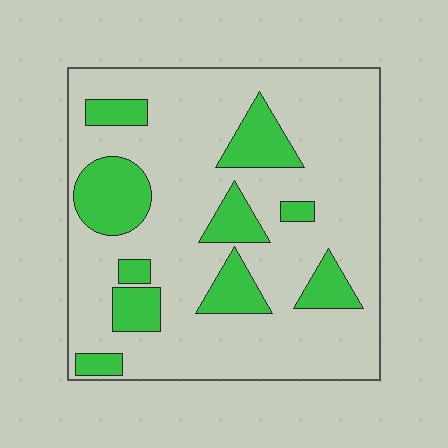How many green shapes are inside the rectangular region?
10.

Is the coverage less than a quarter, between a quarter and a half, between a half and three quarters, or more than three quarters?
Less than a quarter.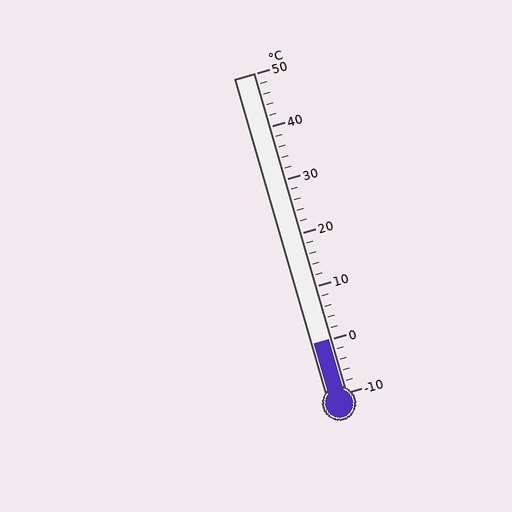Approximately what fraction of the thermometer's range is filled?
The thermometer is filled to approximately 15% of its range.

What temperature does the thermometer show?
The thermometer shows approximately 0°C.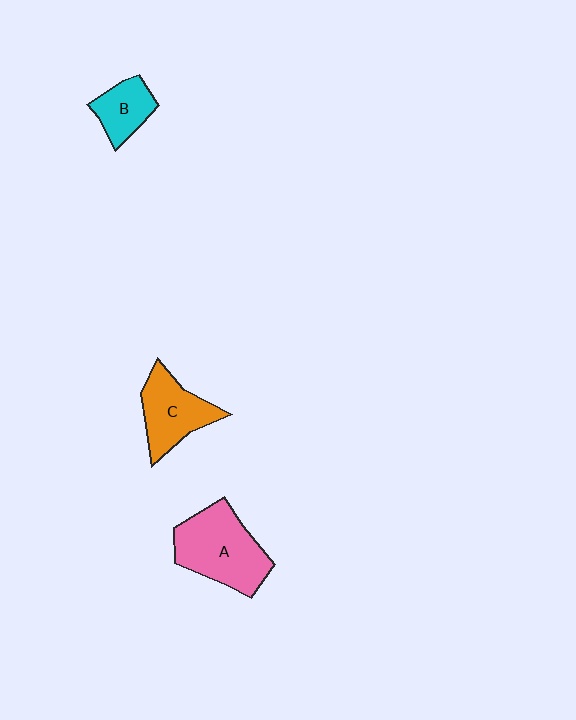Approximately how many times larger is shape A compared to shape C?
Approximately 1.4 times.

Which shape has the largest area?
Shape A (pink).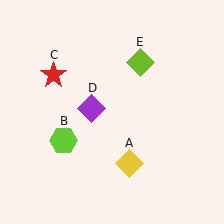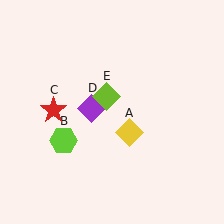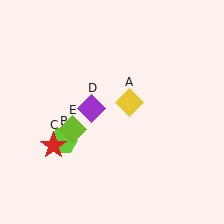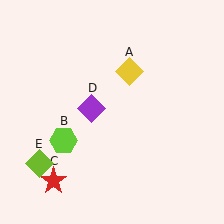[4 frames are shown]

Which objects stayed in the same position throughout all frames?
Lime hexagon (object B) and purple diamond (object D) remained stationary.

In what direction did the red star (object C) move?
The red star (object C) moved down.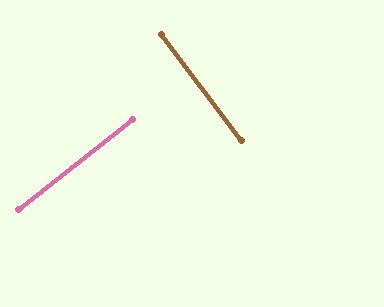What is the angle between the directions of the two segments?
Approximately 89 degrees.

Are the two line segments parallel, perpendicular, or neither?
Perpendicular — they meet at approximately 89°.